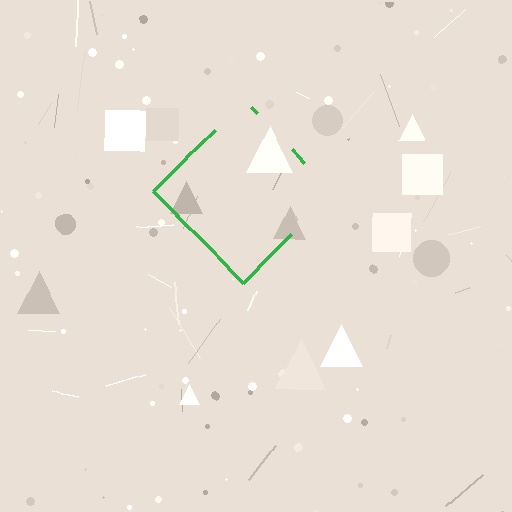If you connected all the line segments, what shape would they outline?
They would outline a diamond.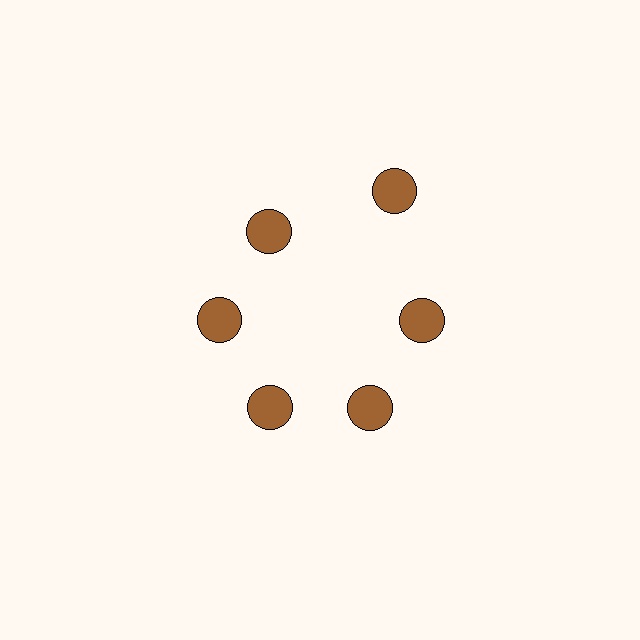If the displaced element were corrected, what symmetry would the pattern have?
It would have 6-fold rotational symmetry — the pattern would map onto itself every 60 degrees.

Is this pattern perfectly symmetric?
No. The 6 brown circles are arranged in a ring, but one element near the 1 o'clock position is pushed outward from the center, breaking the 6-fold rotational symmetry.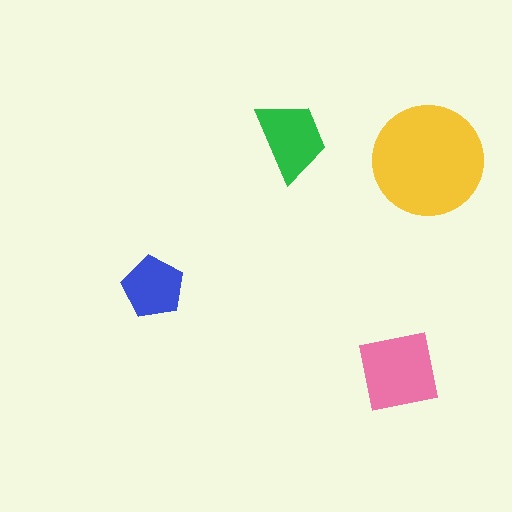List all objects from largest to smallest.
The yellow circle, the pink square, the green trapezoid, the blue pentagon.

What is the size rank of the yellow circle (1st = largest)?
1st.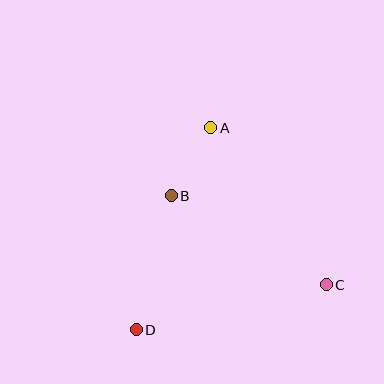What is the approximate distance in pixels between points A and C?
The distance between A and C is approximately 195 pixels.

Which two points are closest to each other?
Points A and B are closest to each other.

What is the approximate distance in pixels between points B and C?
The distance between B and C is approximately 179 pixels.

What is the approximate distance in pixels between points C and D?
The distance between C and D is approximately 195 pixels.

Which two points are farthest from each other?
Points A and D are farthest from each other.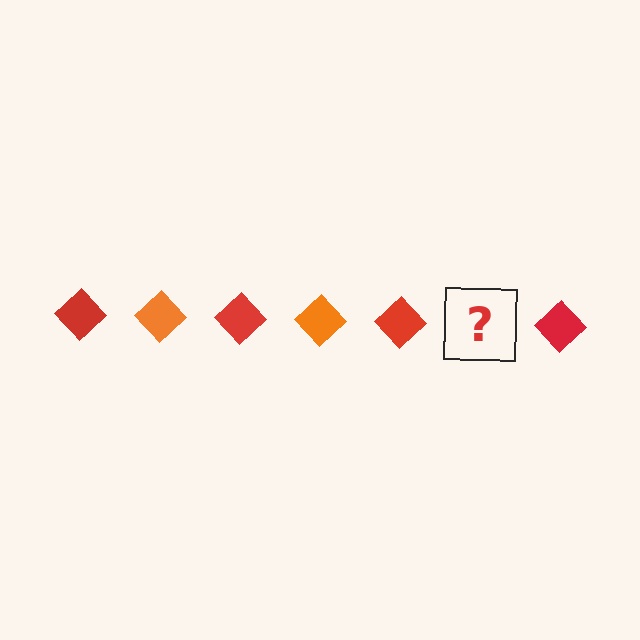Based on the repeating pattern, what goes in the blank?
The blank should be an orange diamond.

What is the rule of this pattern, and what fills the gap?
The rule is that the pattern cycles through red, orange diamonds. The gap should be filled with an orange diamond.